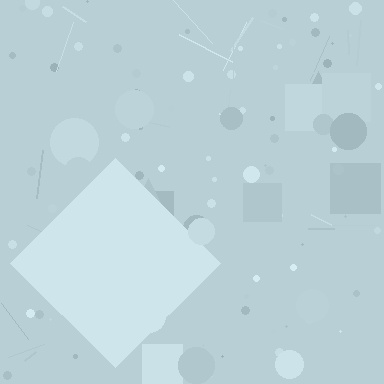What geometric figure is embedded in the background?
A diamond is embedded in the background.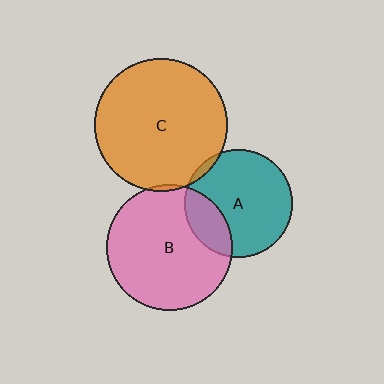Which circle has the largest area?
Circle C (orange).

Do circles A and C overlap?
Yes.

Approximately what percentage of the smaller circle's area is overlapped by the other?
Approximately 5%.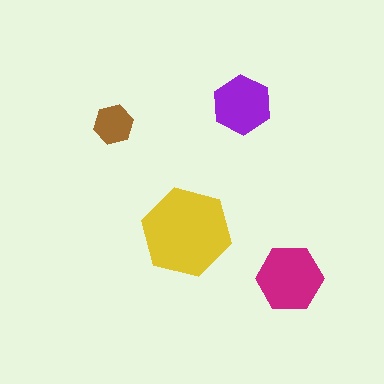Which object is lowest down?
The magenta hexagon is bottommost.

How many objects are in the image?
There are 4 objects in the image.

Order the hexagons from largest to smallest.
the yellow one, the magenta one, the purple one, the brown one.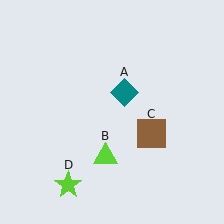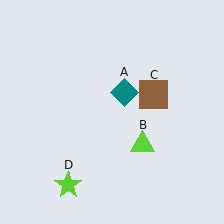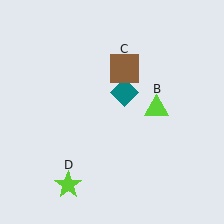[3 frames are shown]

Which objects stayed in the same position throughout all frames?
Teal diamond (object A) and lime star (object D) remained stationary.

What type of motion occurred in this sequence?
The lime triangle (object B), brown square (object C) rotated counterclockwise around the center of the scene.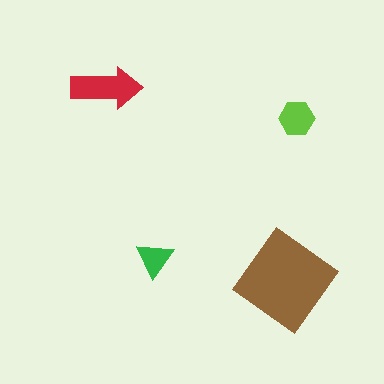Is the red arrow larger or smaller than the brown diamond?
Smaller.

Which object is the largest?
The brown diamond.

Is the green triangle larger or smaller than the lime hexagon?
Smaller.